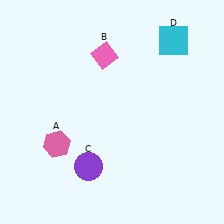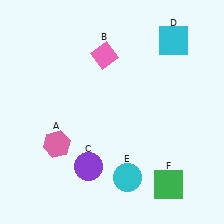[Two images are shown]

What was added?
A cyan circle (E), a green square (F) were added in Image 2.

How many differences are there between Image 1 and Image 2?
There are 2 differences between the two images.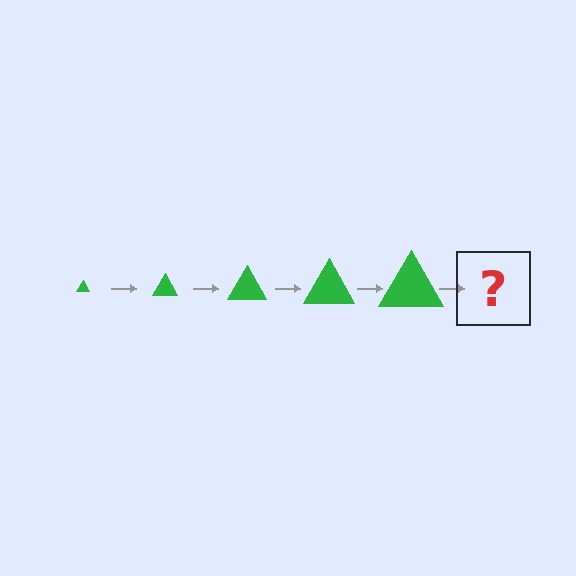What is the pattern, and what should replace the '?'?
The pattern is that the triangle gets progressively larger each step. The '?' should be a green triangle, larger than the previous one.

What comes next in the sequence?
The next element should be a green triangle, larger than the previous one.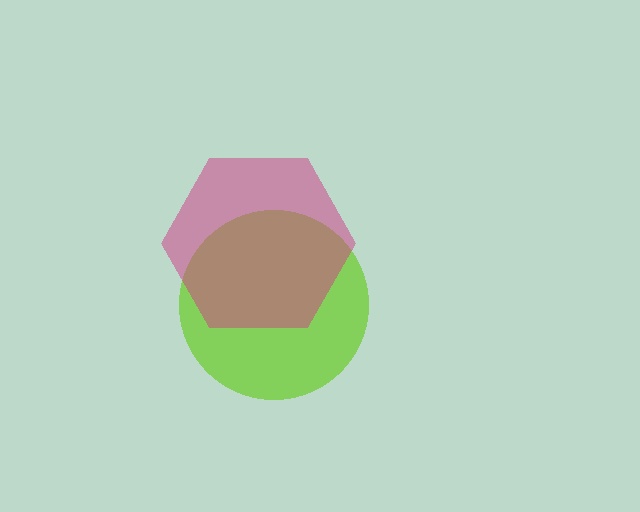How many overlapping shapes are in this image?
There are 2 overlapping shapes in the image.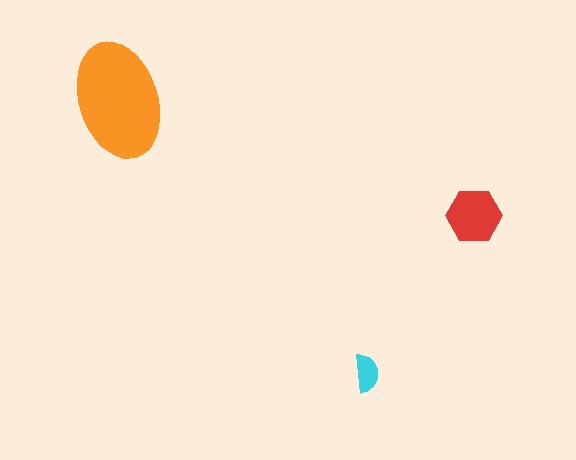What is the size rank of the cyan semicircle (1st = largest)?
3rd.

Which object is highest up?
The orange ellipse is topmost.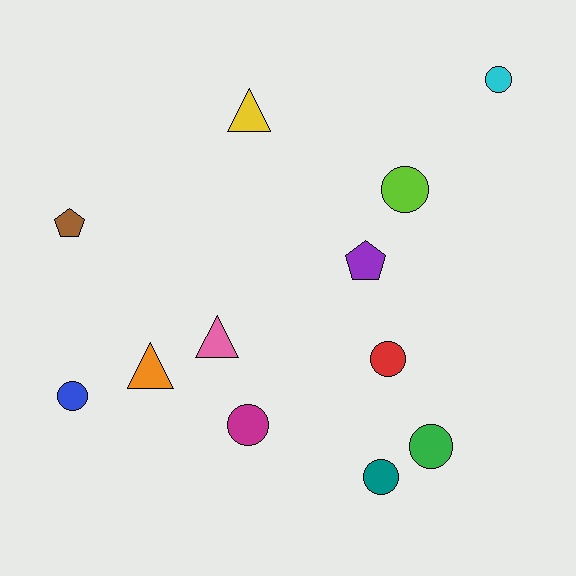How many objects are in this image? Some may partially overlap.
There are 12 objects.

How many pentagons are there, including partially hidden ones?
There are 2 pentagons.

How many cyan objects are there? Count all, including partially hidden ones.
There is 1 cyan object.